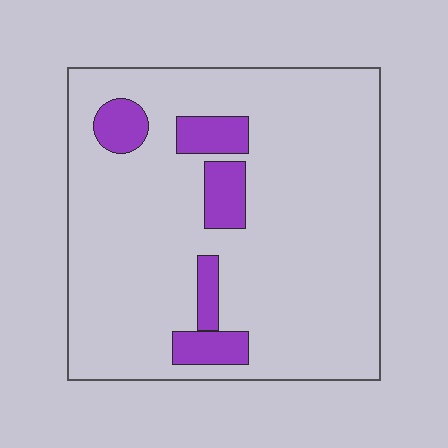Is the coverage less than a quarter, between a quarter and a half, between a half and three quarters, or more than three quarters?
Less than a quarter.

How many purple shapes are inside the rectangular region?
5.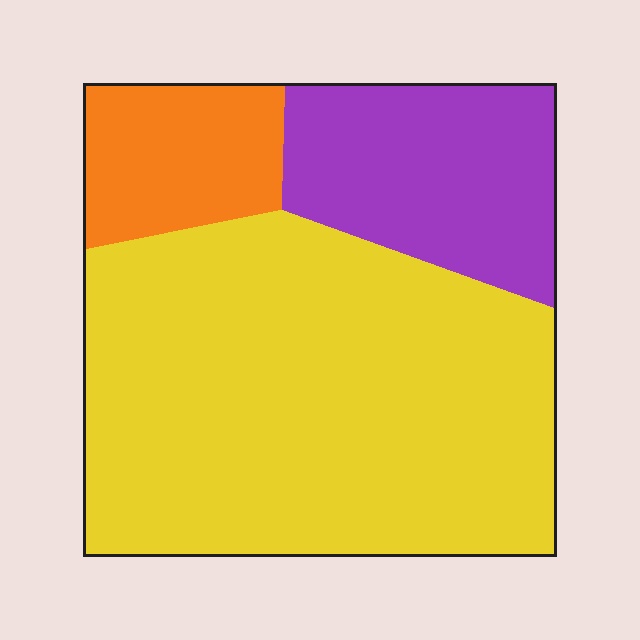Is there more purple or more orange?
Purple.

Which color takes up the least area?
Orange, at roughly 15%.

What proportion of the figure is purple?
Purple takes up between a sixth and a third of the figure.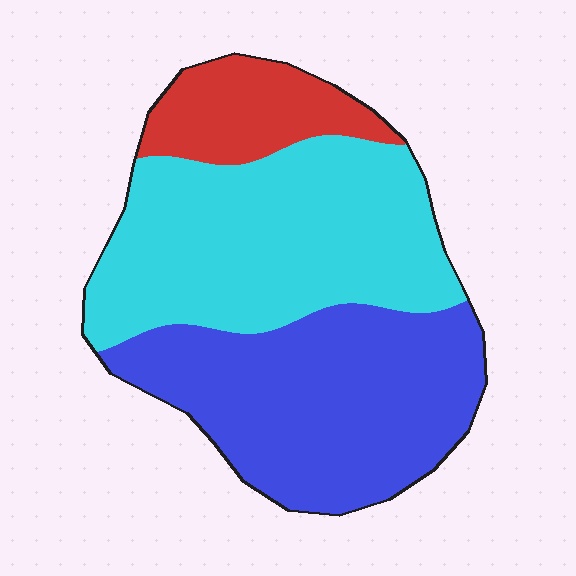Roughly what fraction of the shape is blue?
Blue covers 41% of the shape.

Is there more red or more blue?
Blue.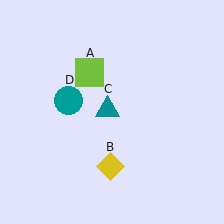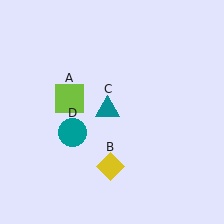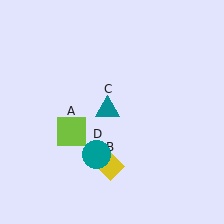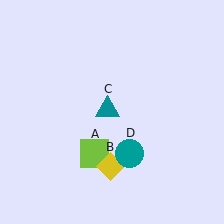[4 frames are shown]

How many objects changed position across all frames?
2 objects changed position: lime square (object A), teal circle (object D).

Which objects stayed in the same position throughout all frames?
Yellow diamond (object B) and teal triangle (object C) remained stationary.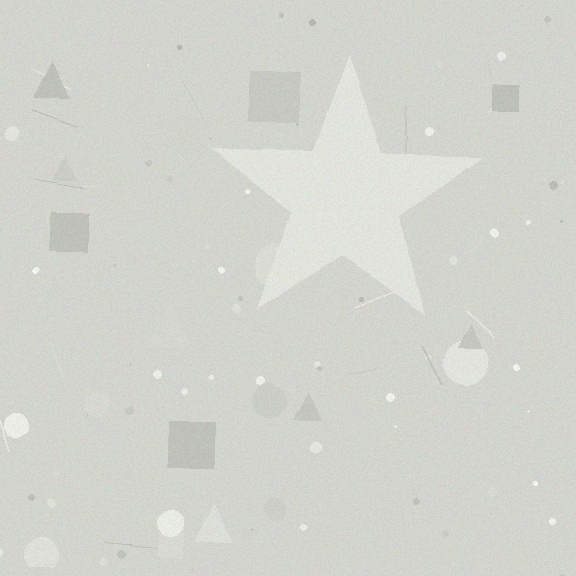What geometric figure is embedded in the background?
A star is embedded in the background.